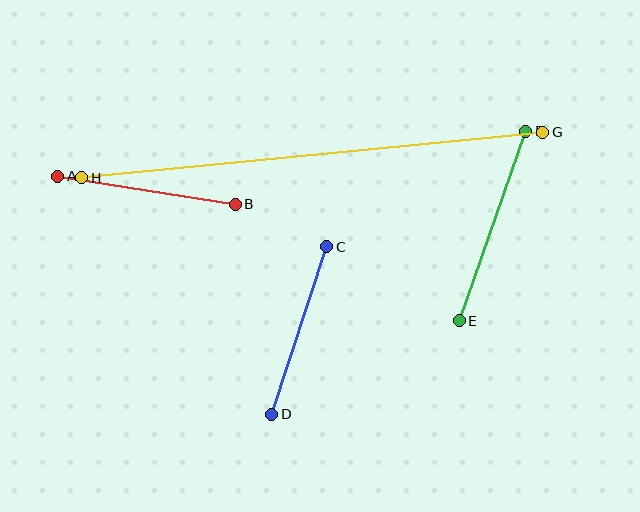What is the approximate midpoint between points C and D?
The midpoint is at approximately (299, 330) pixels.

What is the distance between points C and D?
The distance is approximately 176 pixels.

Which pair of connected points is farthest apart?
Points G and H are farthest apart.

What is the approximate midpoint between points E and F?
The midpoint is at approximately (492, 226) pixels.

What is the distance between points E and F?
The distance is approximately 201 pixels.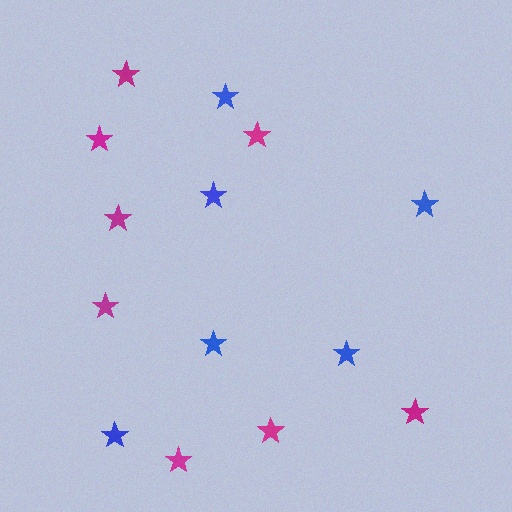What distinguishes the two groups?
There are 2 groups: one group of blue stars (6) and one group of magenta stars (8).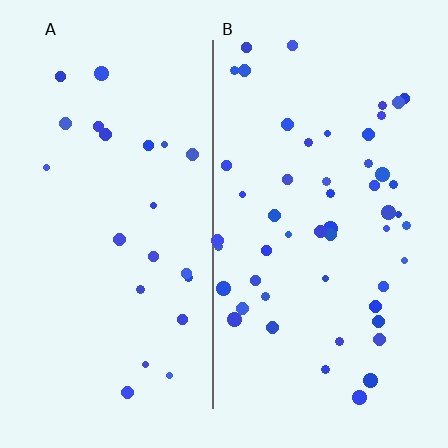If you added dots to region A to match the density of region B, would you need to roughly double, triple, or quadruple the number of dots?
Approximately double.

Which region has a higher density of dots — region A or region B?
B (the right).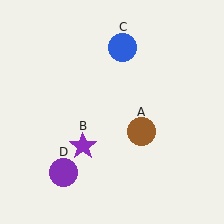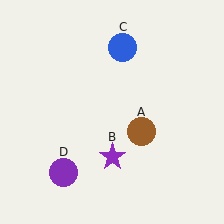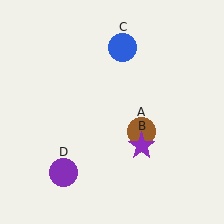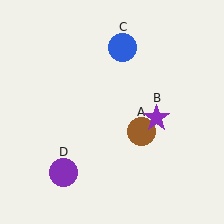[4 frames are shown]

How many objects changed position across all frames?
1 object changed position: purple star (object B).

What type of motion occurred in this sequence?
The purple star (object B) rotated counterclockwise around the center of the scene.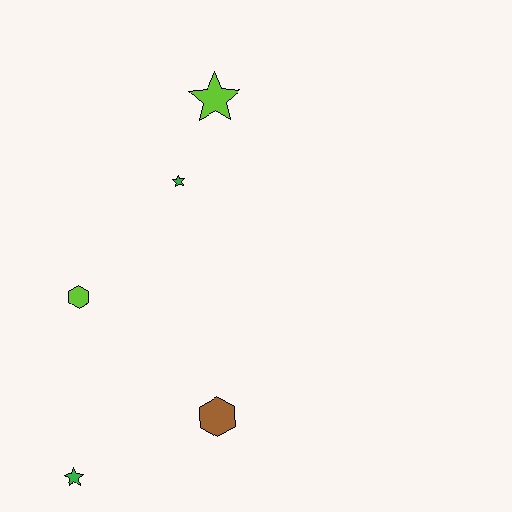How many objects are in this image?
There are 5 objects.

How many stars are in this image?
There are 3 stars.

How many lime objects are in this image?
There are 2 lime objects.